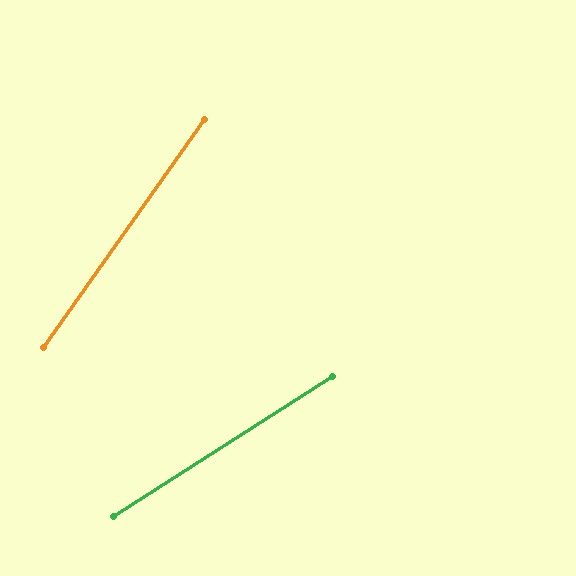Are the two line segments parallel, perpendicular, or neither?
Neither parallel nor perpendicular — they differ by about 22°.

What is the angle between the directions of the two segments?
Approximately 22 degrees.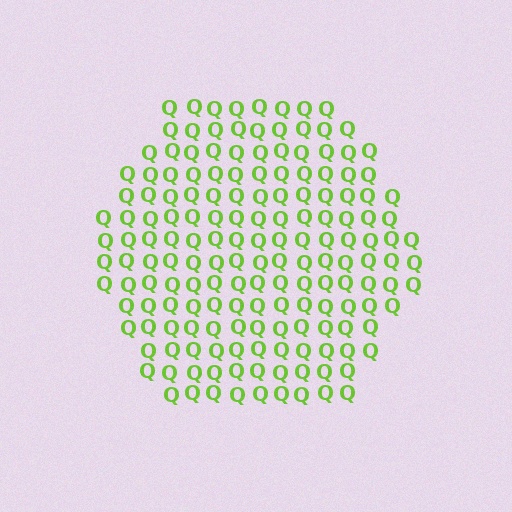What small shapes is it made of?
It is made of small letter Q's.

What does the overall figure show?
The overall figure shows a hexagon.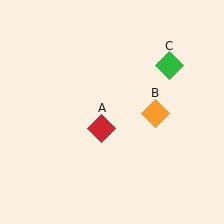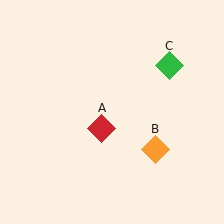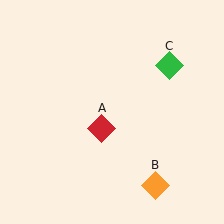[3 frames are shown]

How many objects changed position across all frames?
1 object changed position: orange diamond (object B).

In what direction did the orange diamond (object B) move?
The orange diamond (object B) moved down.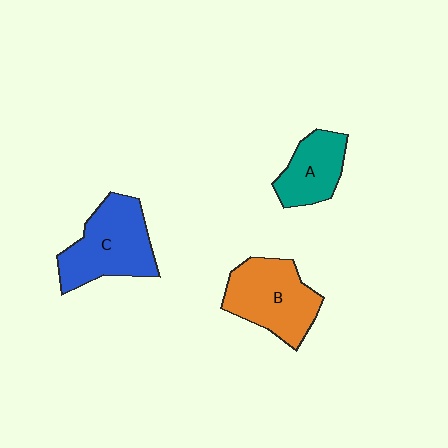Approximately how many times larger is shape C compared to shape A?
Approximately 1.6 times.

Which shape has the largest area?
Shape C (blue).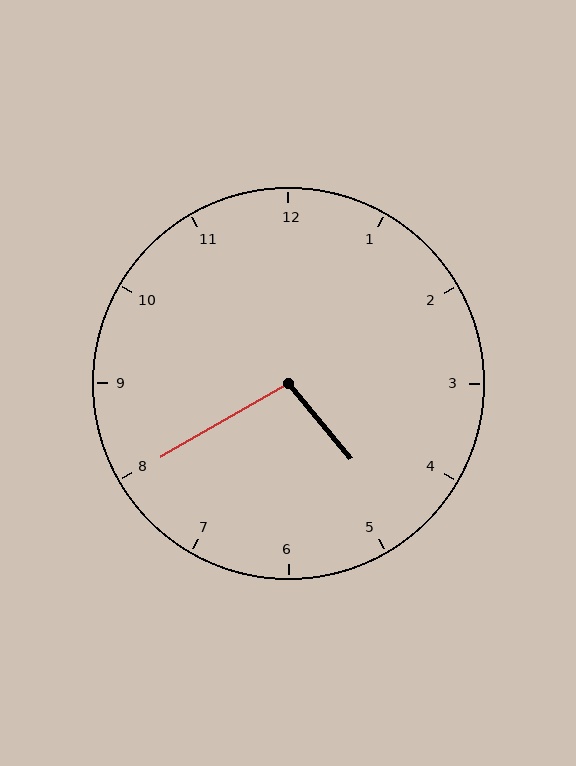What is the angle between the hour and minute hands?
Approximately 100 degrees.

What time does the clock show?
4:40.